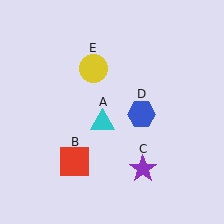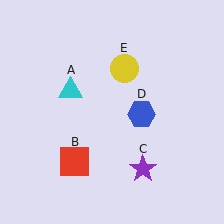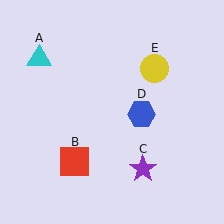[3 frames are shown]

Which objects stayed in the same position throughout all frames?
Red square (object B) and purple star (object C) and blue hexagon (object D) remained stationary.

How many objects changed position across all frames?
2 objects changed position: cyan triangle (object A), yellow circle (object E).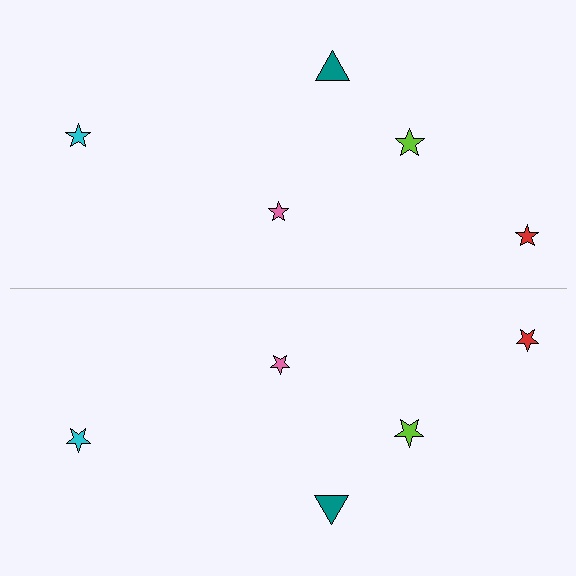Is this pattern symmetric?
Yes, this pattern has bilateral (reflection) symmetry.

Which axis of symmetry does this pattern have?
The pattern has a horizontal axis of symmetry running through the center of the image.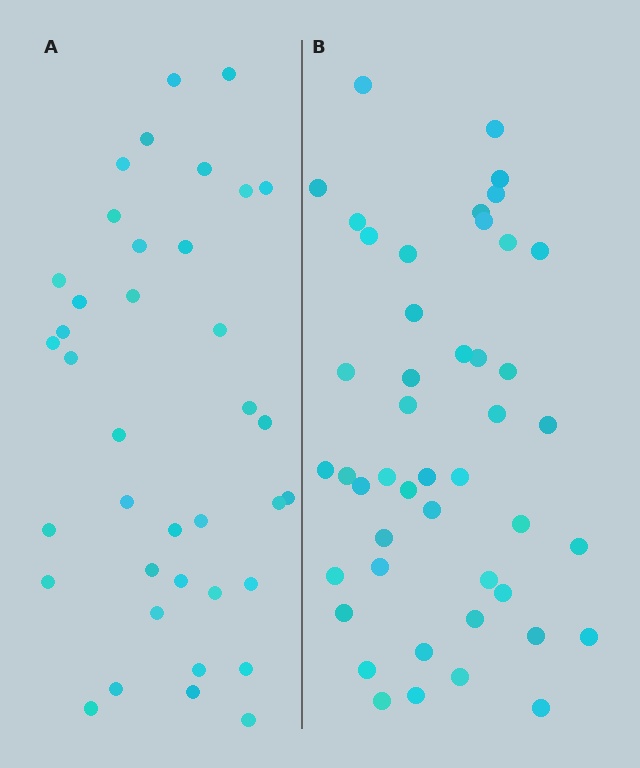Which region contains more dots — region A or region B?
Region B (the right region) has more dots.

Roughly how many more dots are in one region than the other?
Region B has roughly 8 or so more dots than region A.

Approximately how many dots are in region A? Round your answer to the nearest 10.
About 40 dots. (The exact count is 38, which rounds to 40.)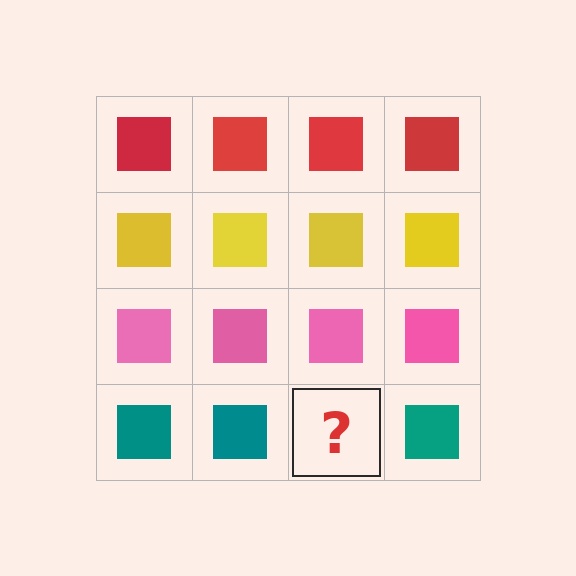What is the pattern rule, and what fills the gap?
The rule is that each row has a consistent color. The gap should be filled with a teal square.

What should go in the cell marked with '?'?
The missing cell should contain a teal square.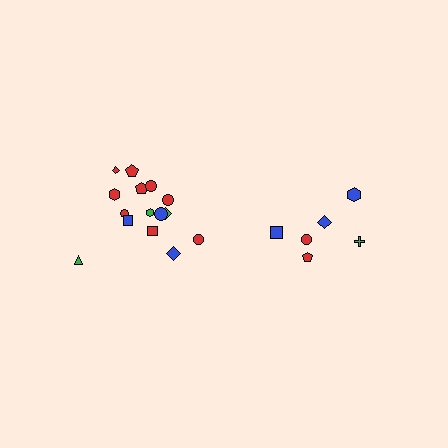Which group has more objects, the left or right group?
The left group.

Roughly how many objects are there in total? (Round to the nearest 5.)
Roughly 20 objects in total.